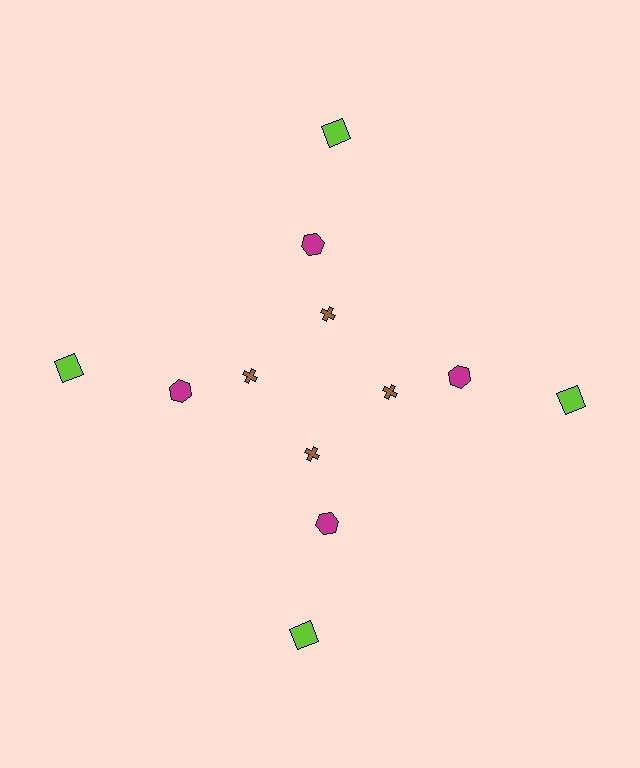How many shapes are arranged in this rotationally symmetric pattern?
There are 12 shapes, arranged in 4 groups of 3.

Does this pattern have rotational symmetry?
Yes, this pattern has 4-fold rotational symmetry. It looks the same after rotating 90 degrees around the center.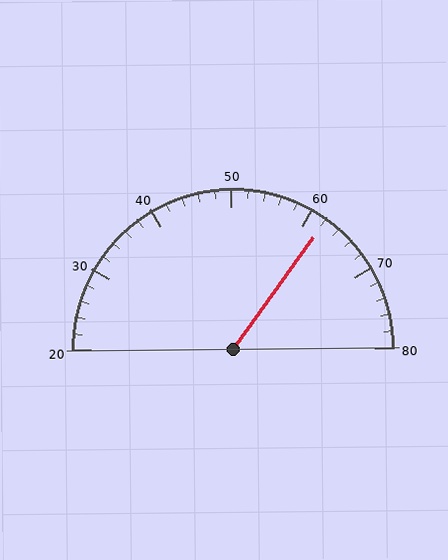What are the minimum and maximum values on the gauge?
The gauge ranges from 20 to 80.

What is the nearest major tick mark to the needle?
The nearest major tick mark is 60.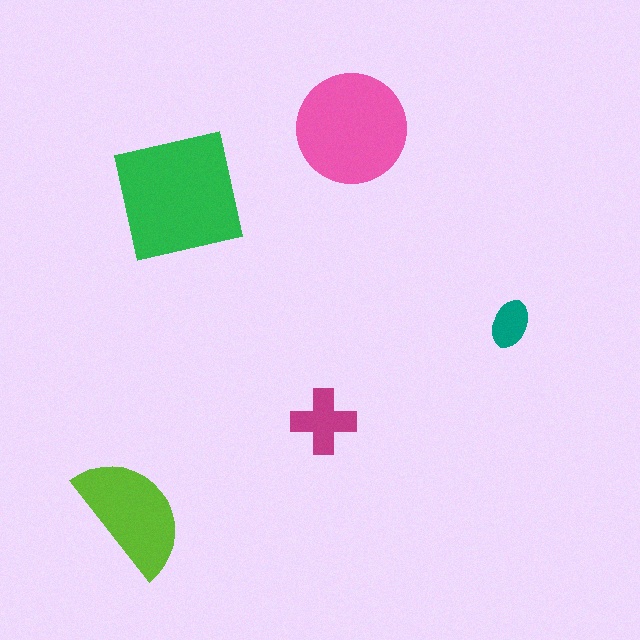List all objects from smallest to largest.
The teal ellipse, the magenta cross, the lime semicircle, the pink circle, the green square.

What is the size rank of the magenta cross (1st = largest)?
4th.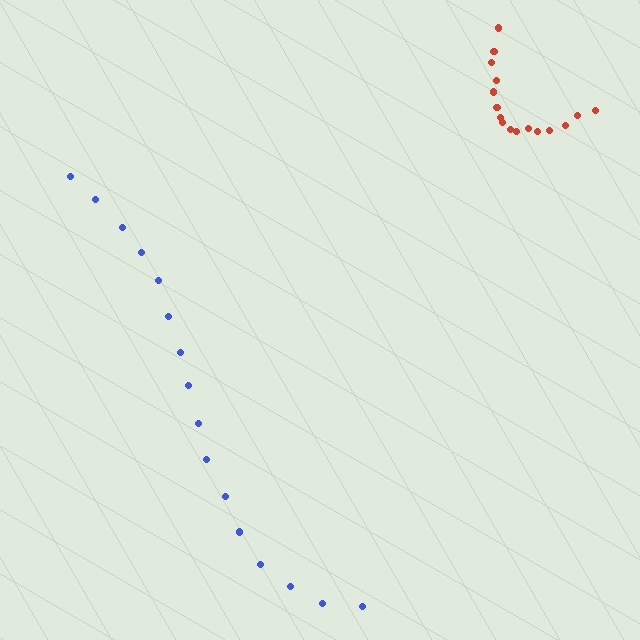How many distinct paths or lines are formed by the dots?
There are 2 distinct paths.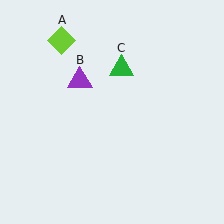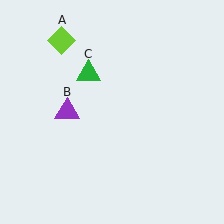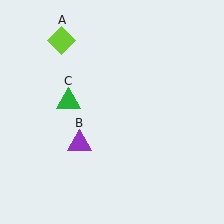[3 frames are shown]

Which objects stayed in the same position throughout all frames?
Lime diamond (object A) remained stationary.